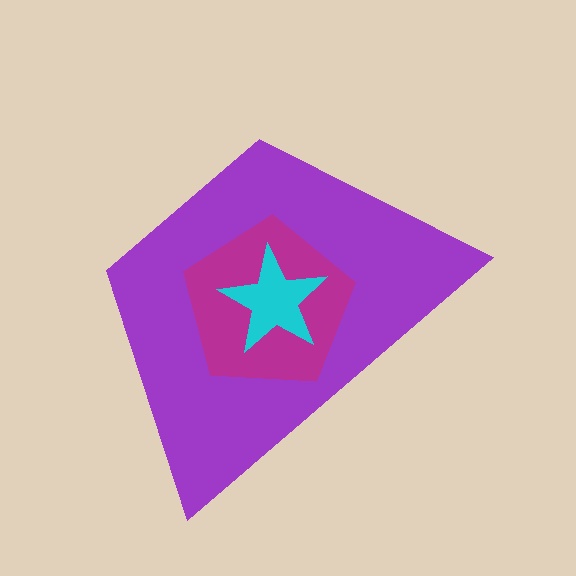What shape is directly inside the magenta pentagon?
The cyan star.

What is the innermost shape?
The cyan star.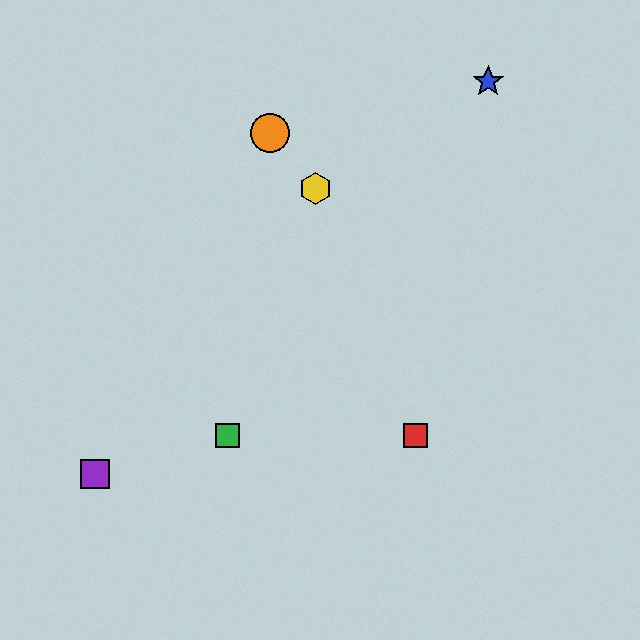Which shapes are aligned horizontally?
The red square, the green square are aligned horizontally.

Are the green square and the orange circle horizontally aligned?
No, the green square is at y≈436 and the orange circle is at y≈133.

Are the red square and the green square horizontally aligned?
Yes, both are at y≈436.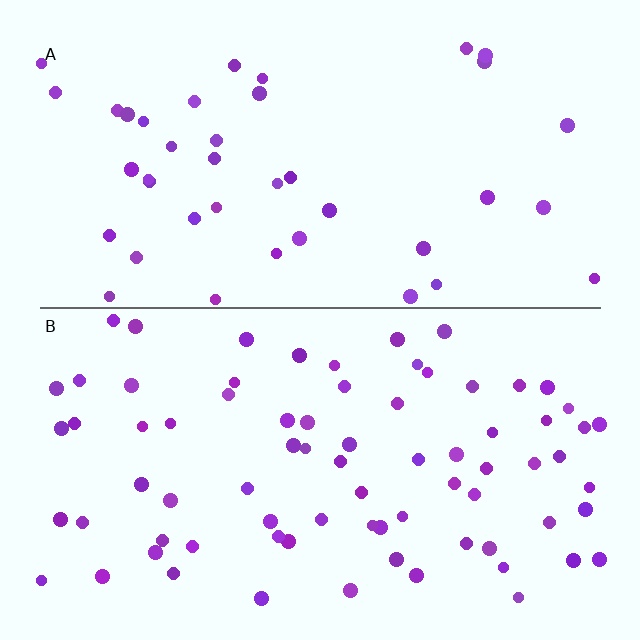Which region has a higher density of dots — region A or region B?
B (the bottom).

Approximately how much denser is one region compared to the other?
Approximately 1.9× — region B over region A.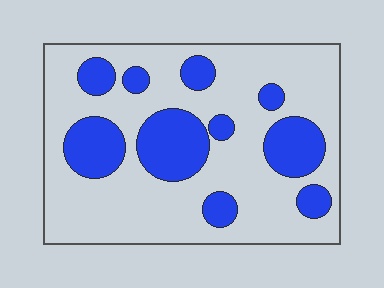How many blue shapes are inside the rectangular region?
10.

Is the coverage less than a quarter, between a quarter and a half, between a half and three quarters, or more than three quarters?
Between a quarter and a half.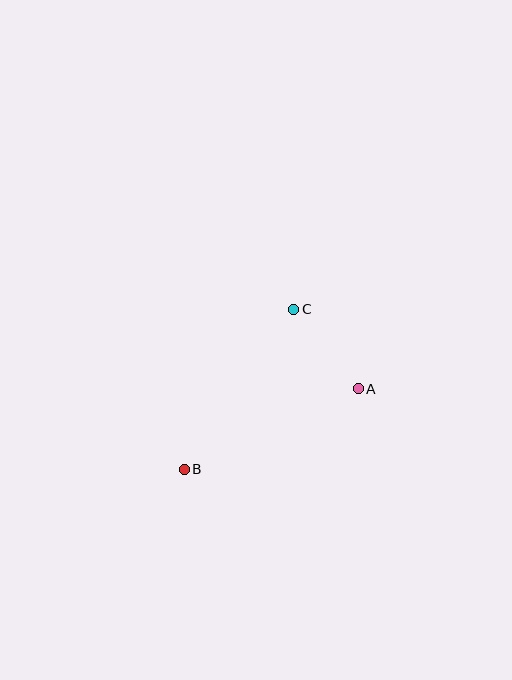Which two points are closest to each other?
Points A and C are closest to each other.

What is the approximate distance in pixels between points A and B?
The distance between A and B is approximately 192 pixels.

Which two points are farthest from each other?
Points B and C are farthest from each other.